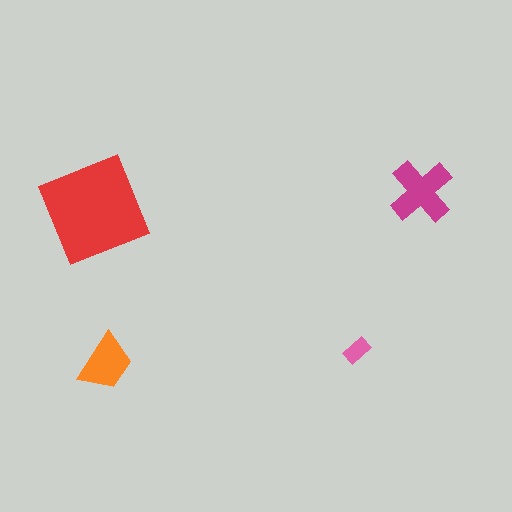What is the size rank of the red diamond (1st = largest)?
1st.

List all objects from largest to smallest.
The red diamond, the magenta cross, the orange trapezoid, the pink rectangle.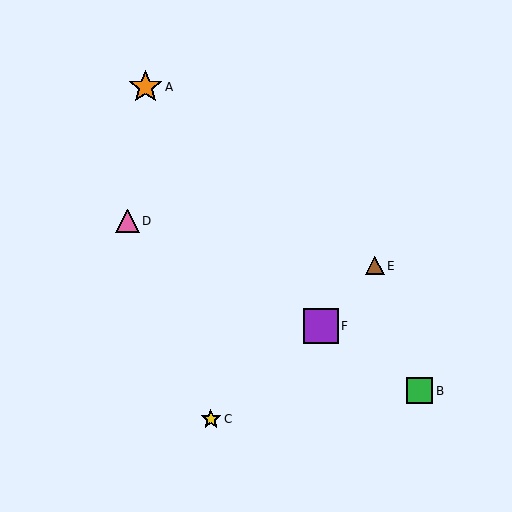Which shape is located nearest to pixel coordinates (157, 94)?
The orange star (labeled A) at (145, 87) is nearest to that location.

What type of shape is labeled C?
Shape C is a yellow star.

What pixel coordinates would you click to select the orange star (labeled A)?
Click at (145, 87) to select the orange star A.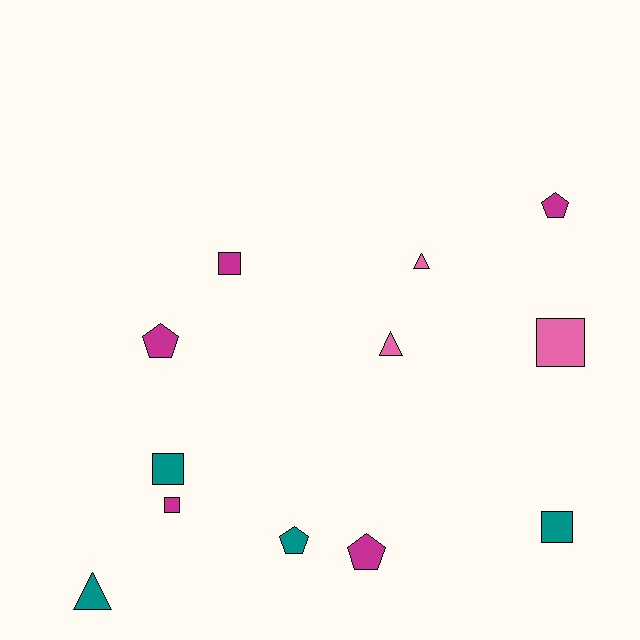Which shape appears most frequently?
Square, with 5 objects.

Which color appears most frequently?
Magenta, with 5 objects.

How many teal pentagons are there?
There is 1 teal pentagon.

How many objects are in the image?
There are 12 objects.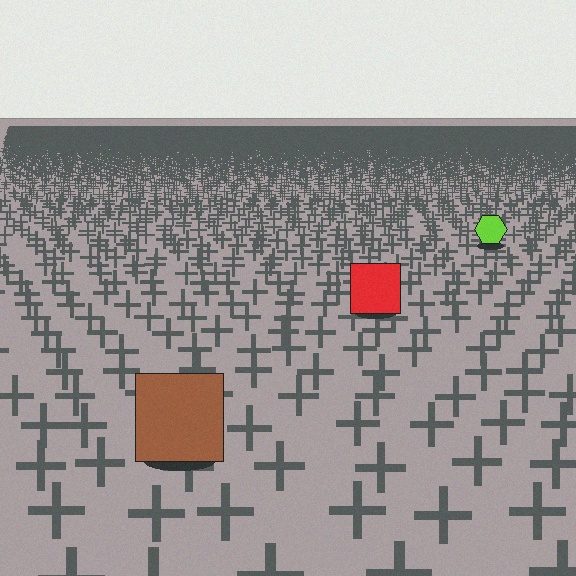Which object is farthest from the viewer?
The lime hexagon is farthest from the viewer. It appears smaller and the ground texture around it is denser.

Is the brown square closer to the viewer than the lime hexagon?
Yes. The brown square is closer — you can tell from the texture gradient: the ground texture is coarser near it.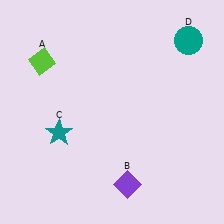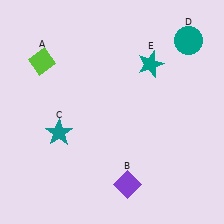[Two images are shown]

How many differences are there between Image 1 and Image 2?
There is 1 difference between the two images.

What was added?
A teal star (E) was added in Image 2.